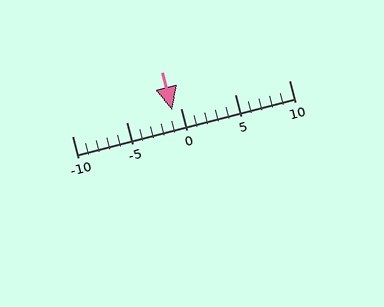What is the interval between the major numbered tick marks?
The major tick marks are spaced 5 units apart.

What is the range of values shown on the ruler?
The ruler shows values from -10 to 10.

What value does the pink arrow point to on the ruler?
The pink arrow points to approximately -1.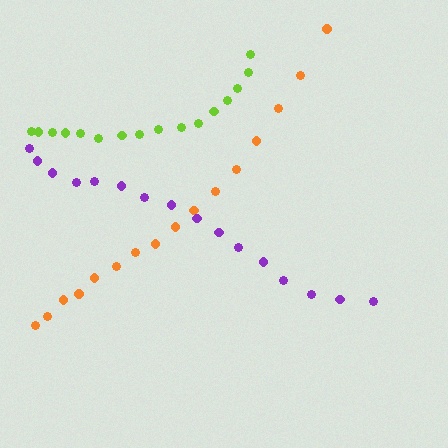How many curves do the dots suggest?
There are 3 distinct paths.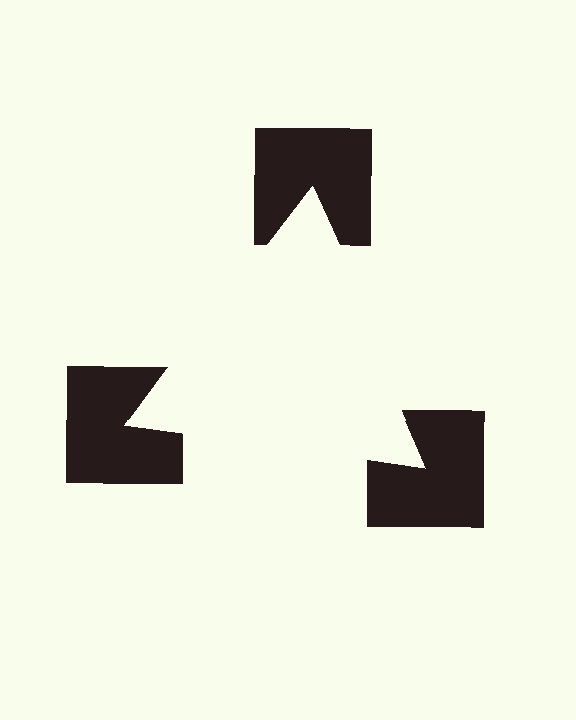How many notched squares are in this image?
There are 3 — one at each vertex of the illusory triangle.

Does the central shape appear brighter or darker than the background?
It typically appears slightly brighter than the background, even though no actual brightness change is drawn.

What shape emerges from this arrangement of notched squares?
An illusory triangle — its edges are inferred from the aligned wedge cuts in the notched squares, not physically drawn.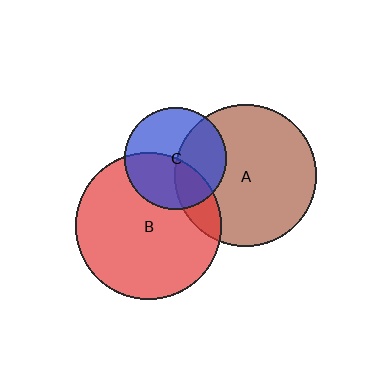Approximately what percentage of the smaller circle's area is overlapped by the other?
Approximately 45%.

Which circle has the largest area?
Circle B (red).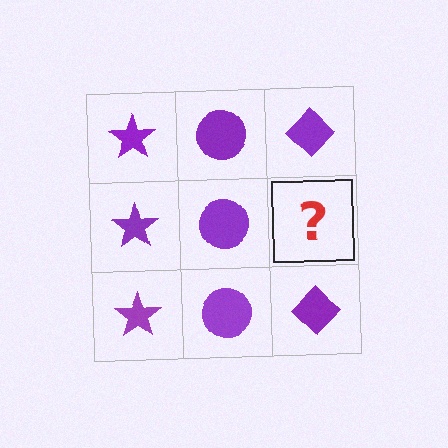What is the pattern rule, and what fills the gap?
The rule is that each column has a consistent shape. The gap should be filled with a purple diamond.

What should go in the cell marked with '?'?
The missing cell should contain a purple diamond.